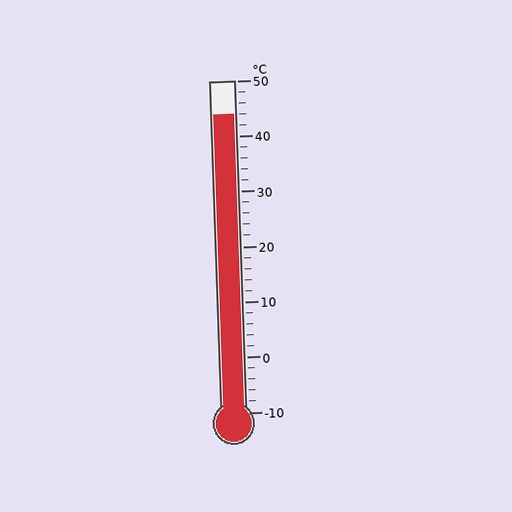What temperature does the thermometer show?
The thermometer shows approximately 44°C.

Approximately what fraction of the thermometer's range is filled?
The thermometer is filled to approximately 90% of its range.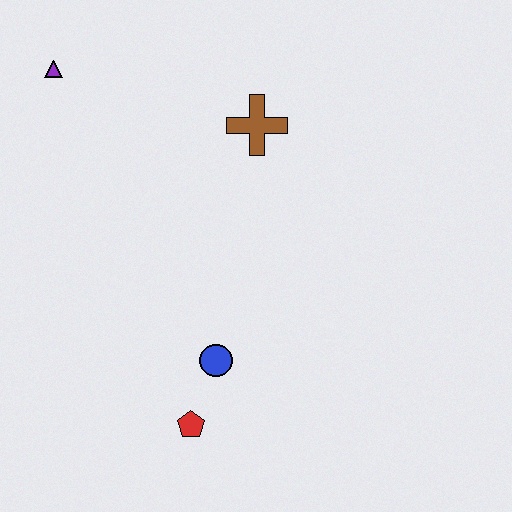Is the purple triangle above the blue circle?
Yes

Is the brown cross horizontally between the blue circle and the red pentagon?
No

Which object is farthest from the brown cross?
The red pentagon is farthest from the brown cross.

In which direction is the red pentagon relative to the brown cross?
The red pentagon is below the brown cross.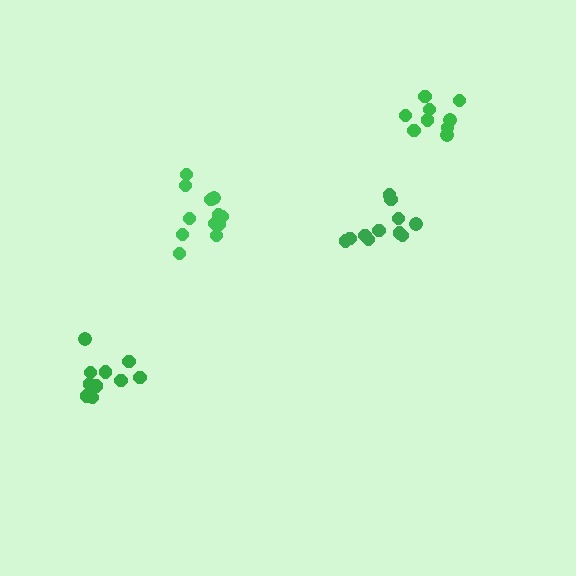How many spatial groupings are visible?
There are 4 spatial groupings.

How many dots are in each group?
Group 1: 10 dots, Group 2: 9 dots, Group 3: 11 dots, Group 4: 12 dots (42 total).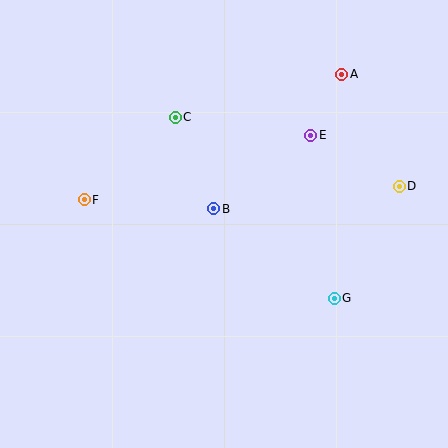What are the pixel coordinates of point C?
Point C is at (175, 117).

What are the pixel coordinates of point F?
Point F is at (84, 200).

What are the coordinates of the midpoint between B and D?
The midpoint between B and D is at (307, 198).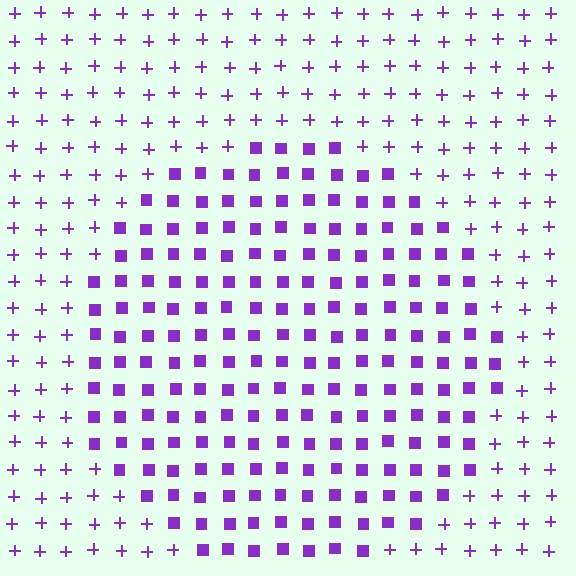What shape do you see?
I see a circle.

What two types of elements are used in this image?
The image uses squares inside the circle region and plus signs outside it.